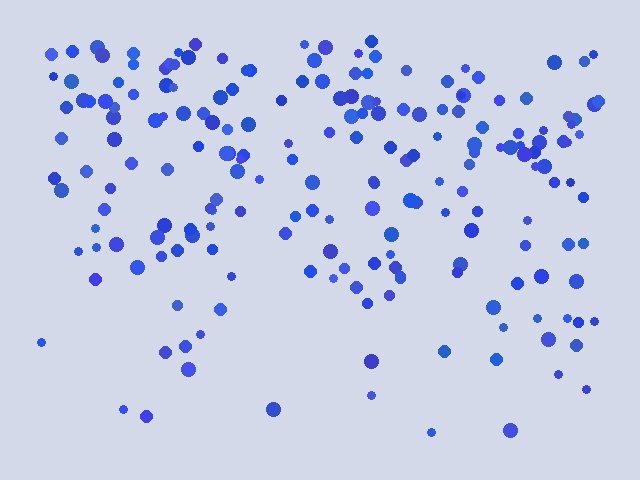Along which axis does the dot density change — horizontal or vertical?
Vertical.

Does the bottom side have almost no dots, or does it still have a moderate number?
Still a moderate number, just noticeably fewer than the top.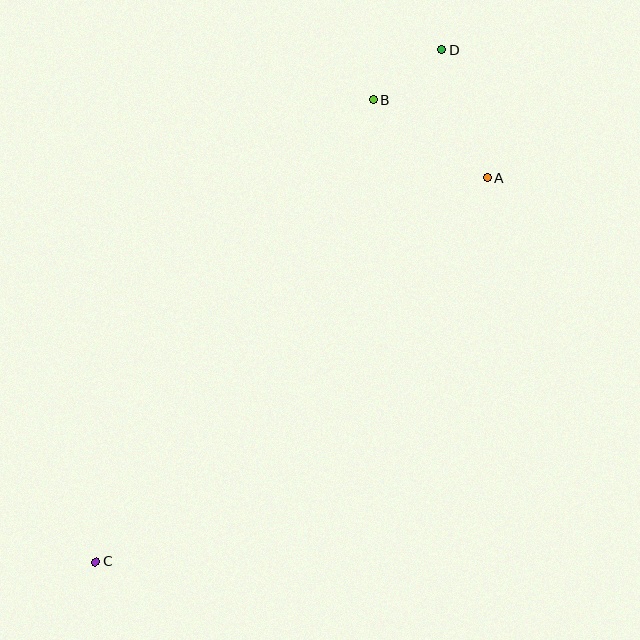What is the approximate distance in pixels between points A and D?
The distance between A and D is approximately 136 pixels.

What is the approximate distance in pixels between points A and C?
The distance between A and C is approximately 548 pixels.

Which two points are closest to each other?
Points B and D are closest to each other.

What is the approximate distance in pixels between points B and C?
The distance between B and C is approximately 539 pixels.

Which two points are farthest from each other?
Points C and D are farthest from each other.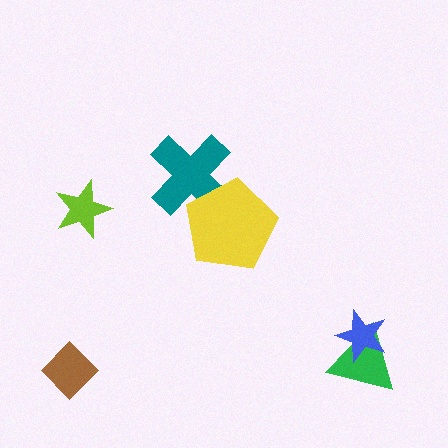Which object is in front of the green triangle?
The blue star is in front of the green triangle.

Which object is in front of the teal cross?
The yellow pentagon is in front of the teal cross.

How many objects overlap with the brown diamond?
0 objects overlap with the brown diamond.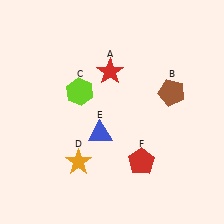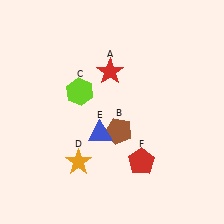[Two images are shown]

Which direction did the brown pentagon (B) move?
The brown pentagon (B) moved left.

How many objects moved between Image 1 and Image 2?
1 object moved between the two images.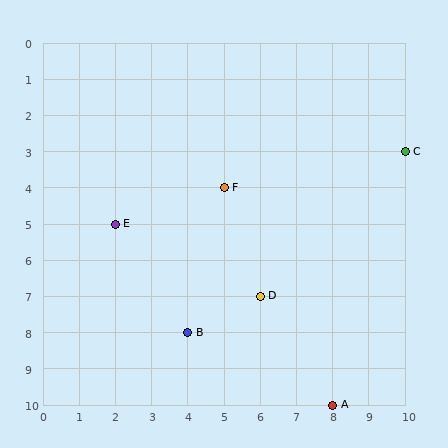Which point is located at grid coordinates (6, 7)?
Point D is at (6, 7).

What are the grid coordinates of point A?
Point A is at grid coordinates (8, 10).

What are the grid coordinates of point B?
Point B is at grid coordinates (4, 8).